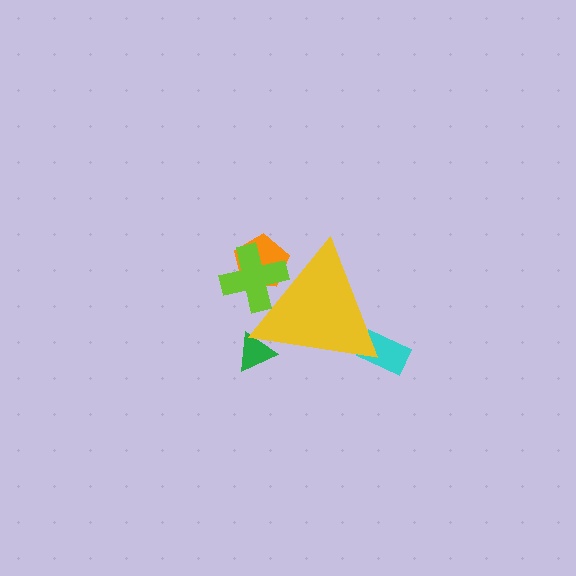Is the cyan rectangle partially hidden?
Yes, the cyan rectangle is partially hidden behind the yellow triangle.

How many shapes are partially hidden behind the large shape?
4 shapes are partially hidden.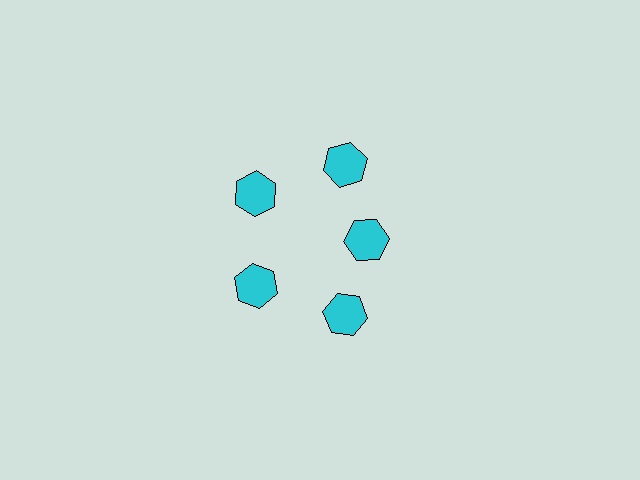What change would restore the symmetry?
The symmetry would be restored by moving it outward, back onto the ring so that all 5 hexagons sit at equal angles and equal distance from the center.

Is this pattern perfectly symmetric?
No. The 5 cyan hexagons are arranged in a ring, but one element near the 3 o'clock position is pulled inward toward the center, breaking the 5-fold rotational symmetry.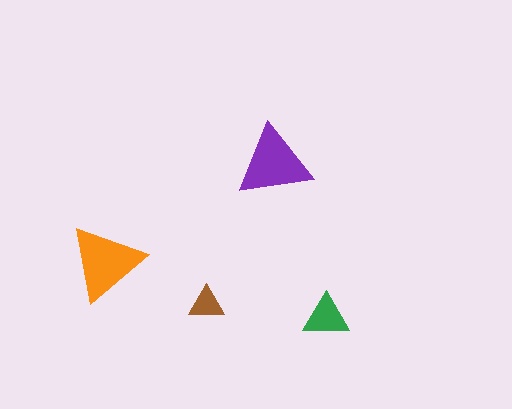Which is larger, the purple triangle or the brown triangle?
The purple one.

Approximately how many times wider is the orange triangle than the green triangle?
About 1.5 times wider.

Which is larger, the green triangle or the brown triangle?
The green one.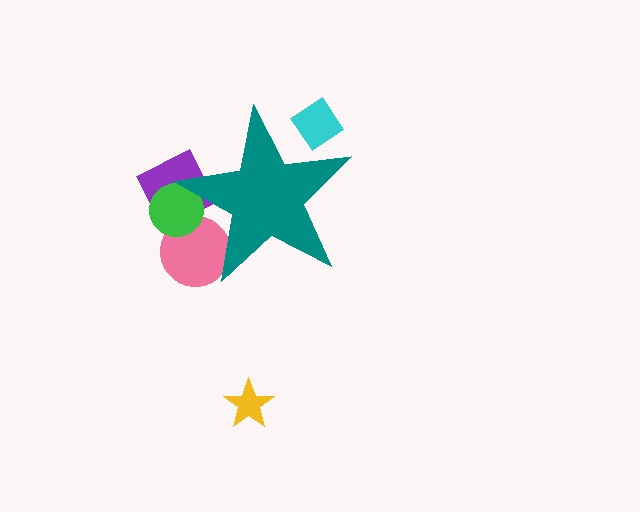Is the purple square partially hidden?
Yes, the purple square is partially hidden behind the teal star.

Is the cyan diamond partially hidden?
Yes, the cyan diamond is partially hidden behind the teal star.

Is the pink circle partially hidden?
Yes, the pink circle is partially hidden behind the teal star.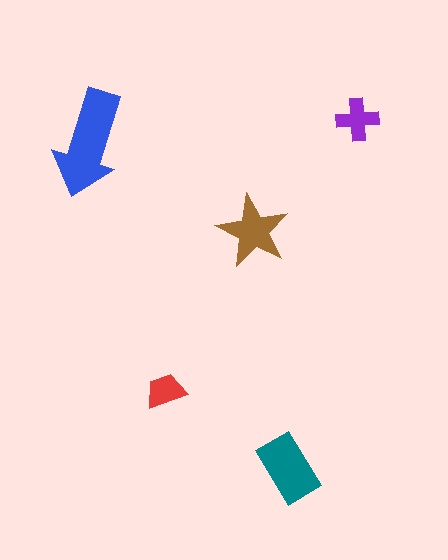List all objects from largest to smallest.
The blue arrow, the teal rectangle, the brown star, the purple cross, the red trapezoid.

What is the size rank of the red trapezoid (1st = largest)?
5th.